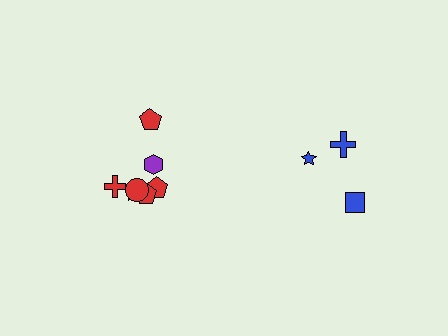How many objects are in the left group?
There are 7 objects.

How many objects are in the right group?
There are 3 objects.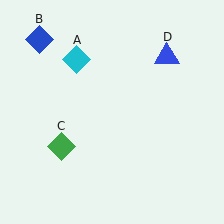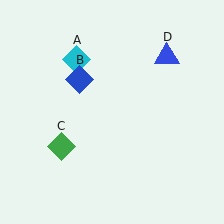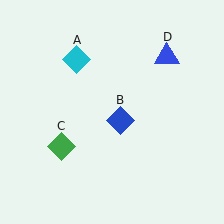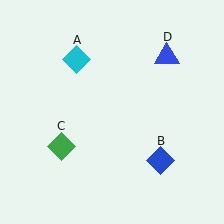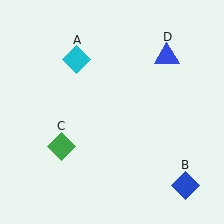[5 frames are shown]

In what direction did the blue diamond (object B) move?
The blue diamond (object B) moved down and to the right.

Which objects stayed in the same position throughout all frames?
Cyan diamond (object A) and green diamond (object C) and blue triangle (object D) remained stationary.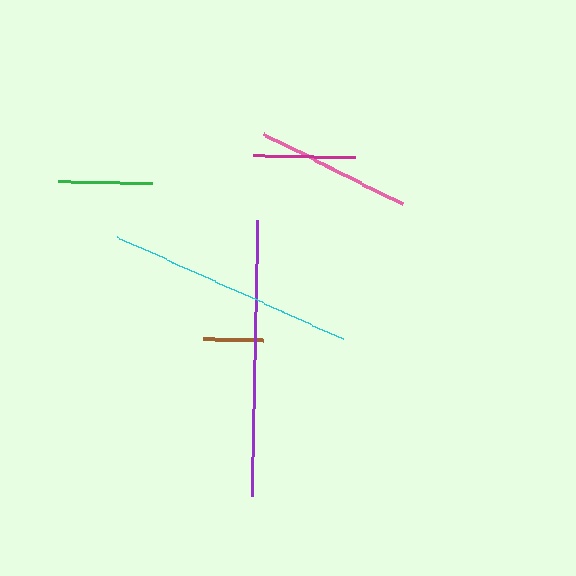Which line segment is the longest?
The purple line is the longest at approximately 276 pixels.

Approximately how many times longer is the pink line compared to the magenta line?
The pink line is approximately 1.5 times the length of the magenta line.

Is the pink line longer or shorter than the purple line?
The purple line is longer than the pink line.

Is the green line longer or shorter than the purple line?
The purple line is longer than the green line.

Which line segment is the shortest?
The brown line is the shortest at approximately 60 pixels.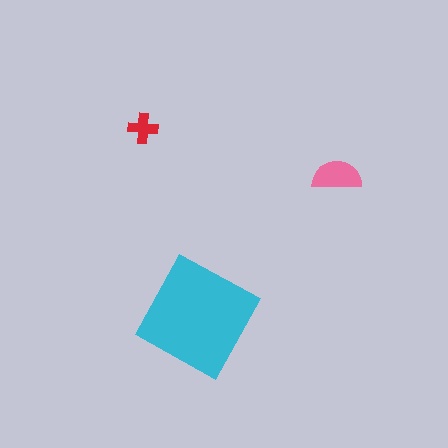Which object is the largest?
The cyan square.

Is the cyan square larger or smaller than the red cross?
Larger.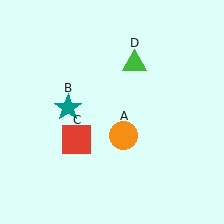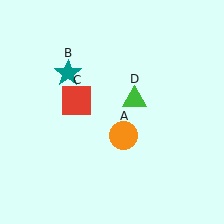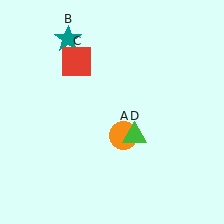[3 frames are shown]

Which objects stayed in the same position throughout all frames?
Orange circle (object A) remained stationary.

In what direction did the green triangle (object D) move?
The green triangle (object D) moved down.